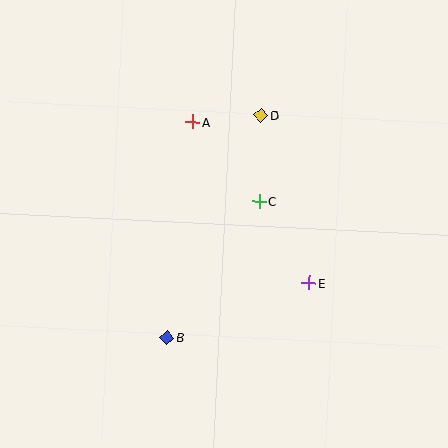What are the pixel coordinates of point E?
Point E is at (309, 283).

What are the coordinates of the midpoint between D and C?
The midpoint between D and C is at (260, 158).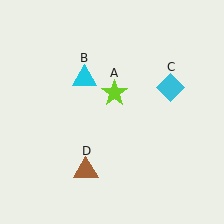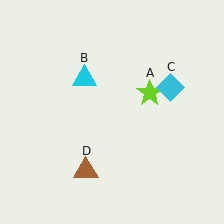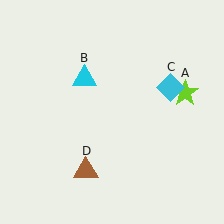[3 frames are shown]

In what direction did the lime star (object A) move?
The lime star (object A) moved right.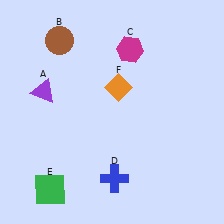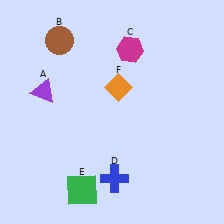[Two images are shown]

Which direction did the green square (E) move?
The green square (E) moved right.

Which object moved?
The green square (E) moved right.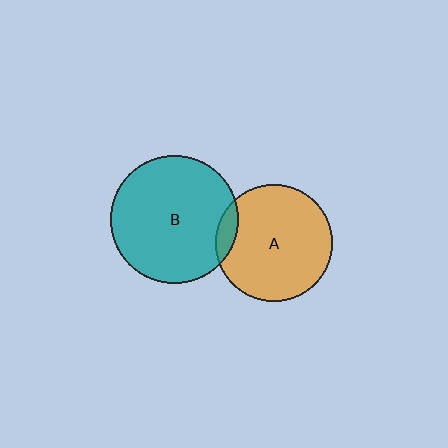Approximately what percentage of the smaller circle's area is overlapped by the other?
Approximately 10%.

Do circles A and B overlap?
Yes.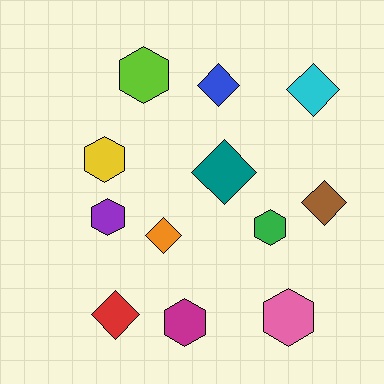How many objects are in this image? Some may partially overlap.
There are 12 objects.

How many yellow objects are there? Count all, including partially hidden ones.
There is 1 yellow object.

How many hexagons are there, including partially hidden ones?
There are 6 hexagons.